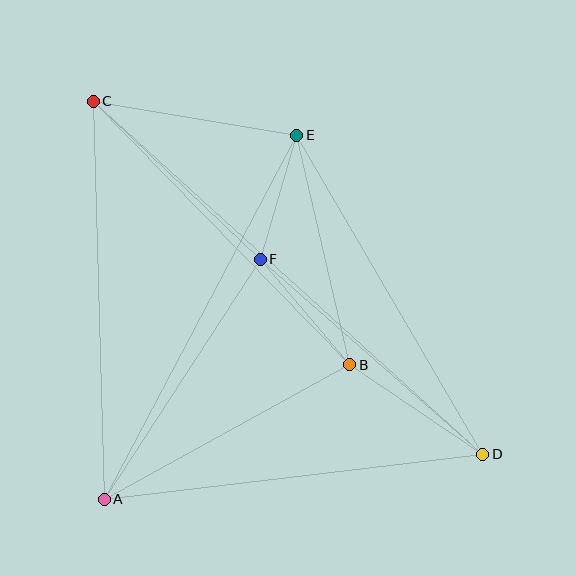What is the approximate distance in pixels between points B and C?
The distance between B and C is approximately 368 pixels.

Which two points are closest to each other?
Points E and F are closest to each other.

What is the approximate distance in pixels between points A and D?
The distance between A and D is approximately 381 pixels.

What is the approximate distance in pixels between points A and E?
The distance between A and E is approximately 412 pixels.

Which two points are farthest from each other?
Points C and D are farthest from each other.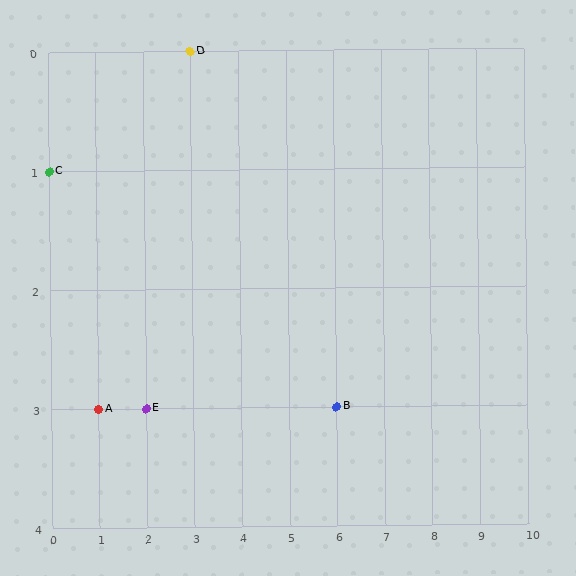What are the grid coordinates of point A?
Point A is at grid coordinates (1, 3).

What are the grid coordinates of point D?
Point D is at grid coordinates (3, 0).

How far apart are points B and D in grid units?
Points B and D are 3 columns and 3 rows apart (about 4.2 grid units diagonally).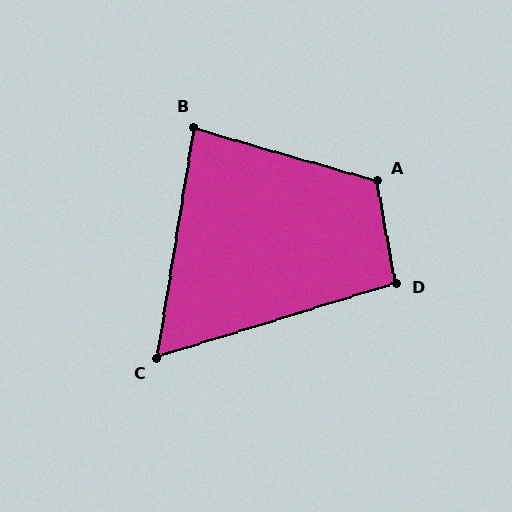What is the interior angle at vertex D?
Approximately 97 degrees (obtuse).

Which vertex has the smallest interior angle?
C, at approximately 64 degrees.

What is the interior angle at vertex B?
Approximately 83 degrees (acute).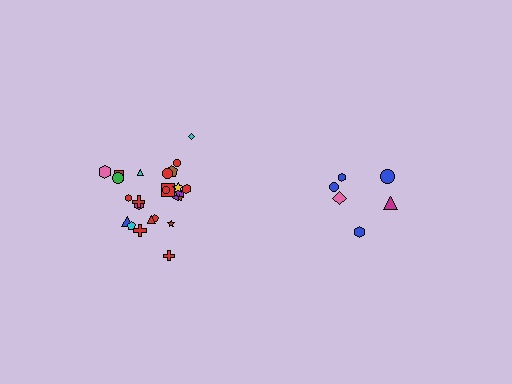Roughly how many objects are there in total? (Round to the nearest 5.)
Roughly 30 objects in total.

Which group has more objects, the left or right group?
The left group.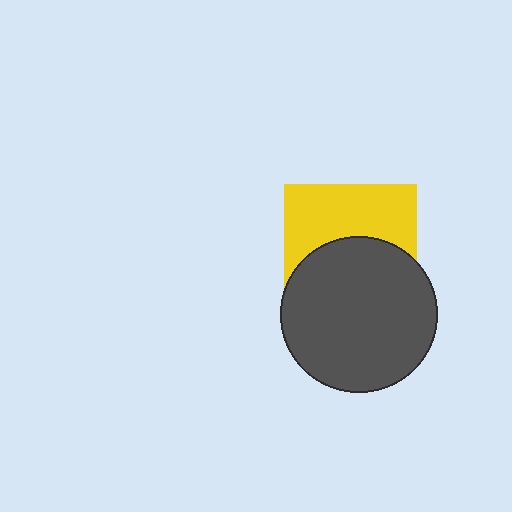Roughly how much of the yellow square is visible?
About half of it is visible (roughly 48%).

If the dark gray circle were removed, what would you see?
You would see the complete yellow square.